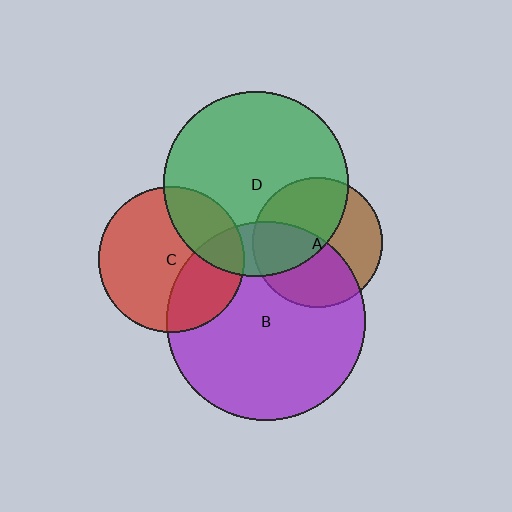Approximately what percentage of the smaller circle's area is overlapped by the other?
Approximately 25%.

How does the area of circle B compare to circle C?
Approximately 1.8 times.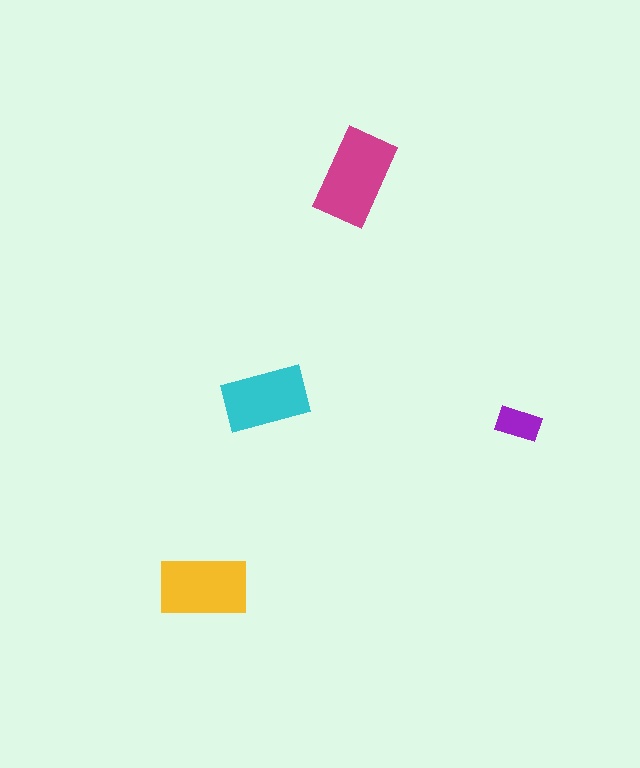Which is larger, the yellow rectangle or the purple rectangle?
The yellow one.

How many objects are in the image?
There are 4 objects in the image.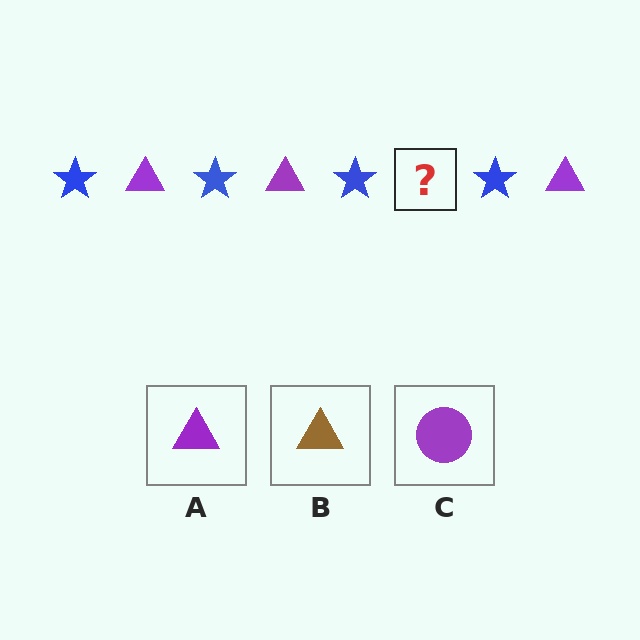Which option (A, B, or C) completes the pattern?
A.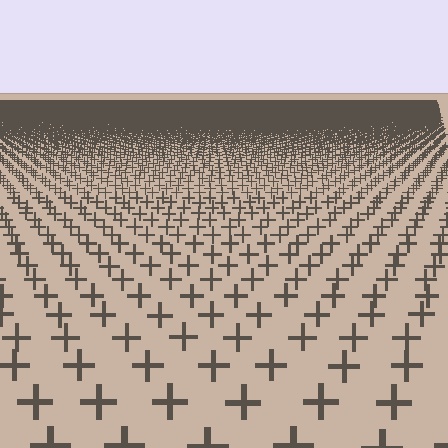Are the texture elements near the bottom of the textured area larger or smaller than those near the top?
Larger. Near the bottom, elements are closer to the viewer and appear at a bigger on-screen size.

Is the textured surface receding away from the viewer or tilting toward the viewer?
The surface is receding away from the viewer. Texture elements get smaller and denser toward the top.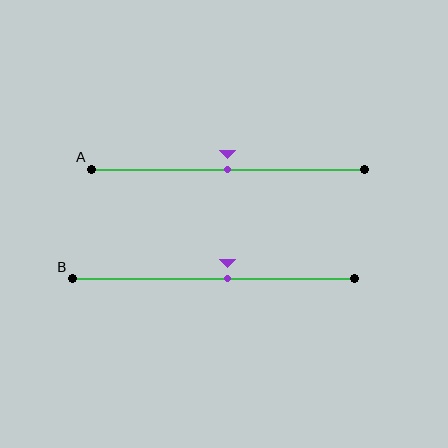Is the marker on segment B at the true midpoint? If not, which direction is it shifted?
No, the marker on segment B is shifted to the right by about 5% of the segment length.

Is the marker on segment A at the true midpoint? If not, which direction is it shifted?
Yes, the marker on segment A is at the true midpoint.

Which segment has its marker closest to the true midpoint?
Segment A has its marker closest to the true midpoint.